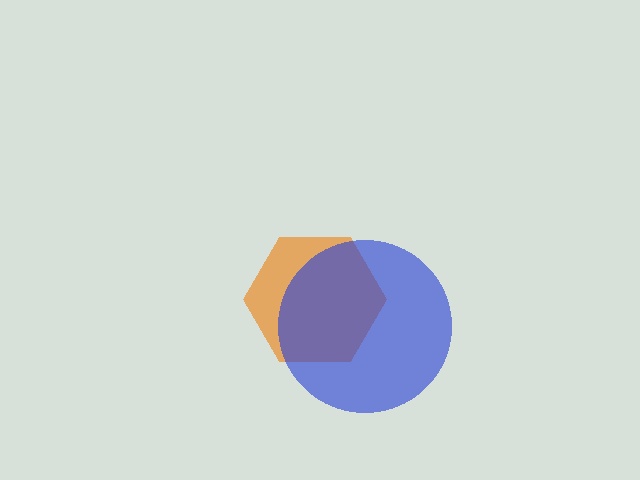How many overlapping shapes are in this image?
There are 2 overlapping shapes in the image.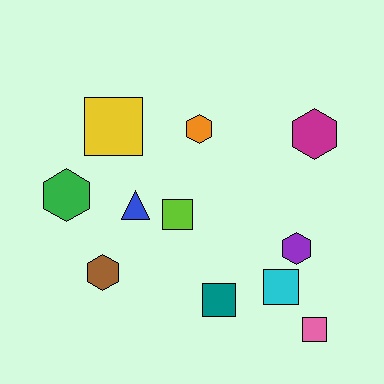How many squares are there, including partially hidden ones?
There are 5 squares.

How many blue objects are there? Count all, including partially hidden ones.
There is 1 blue object.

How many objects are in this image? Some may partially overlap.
There are 11 objects.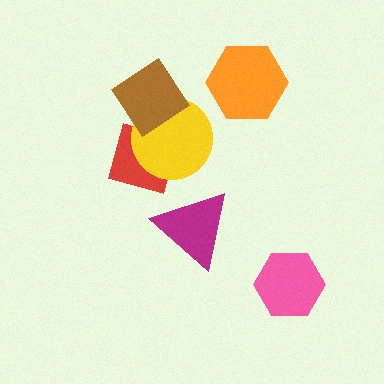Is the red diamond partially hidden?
Yes, it is partially covered by another shape.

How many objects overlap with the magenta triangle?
0 objects overlap with the magenta triangle.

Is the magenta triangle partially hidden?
No, no other shape covers it.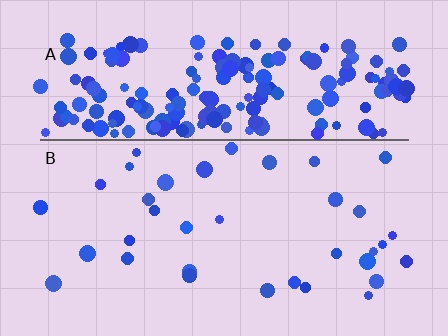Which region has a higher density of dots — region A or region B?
A (the top).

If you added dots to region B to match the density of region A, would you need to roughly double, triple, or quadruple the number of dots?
Approximately quadruple.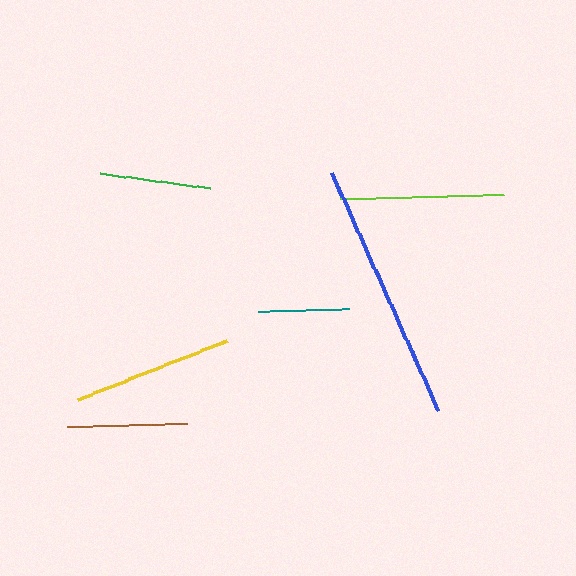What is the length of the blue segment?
The blue segment is approximately 260 pixels long.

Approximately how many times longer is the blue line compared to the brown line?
The blue line is approximately 2.2 times the length of the brown line.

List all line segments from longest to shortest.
From longest to shortest: blue, lime, yellow, brown, green, teal.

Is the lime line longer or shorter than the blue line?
The blue line is longer than the lime line.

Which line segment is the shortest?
The teal line is the shortest at approximately 92 pixels.